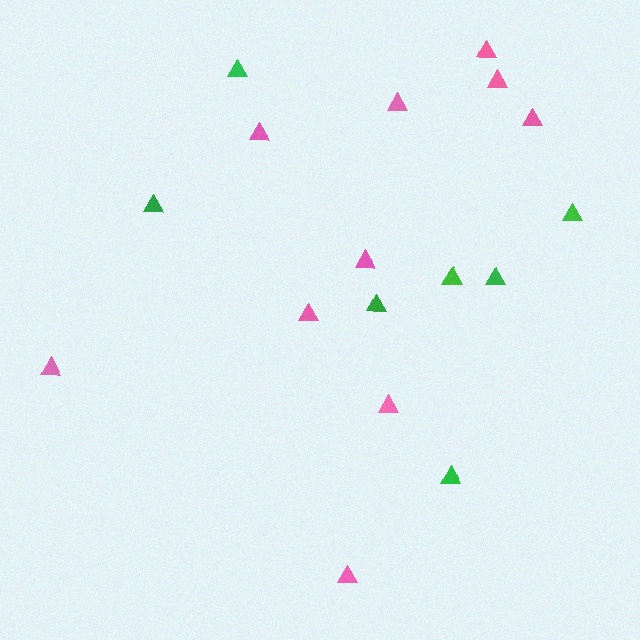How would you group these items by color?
There are 2 groups: one group of green triangles (7) and one group of pink triangles (10).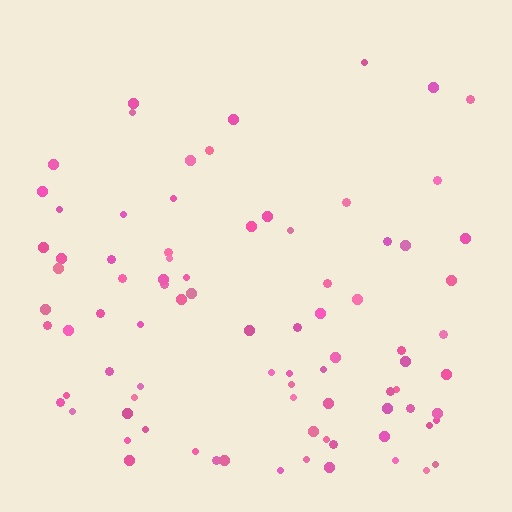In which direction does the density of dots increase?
From top to bottom, with the bottom side densest.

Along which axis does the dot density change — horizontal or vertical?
Vertical.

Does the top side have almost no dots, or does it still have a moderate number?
Still a moderate number, just noticeably fewer than the bottom.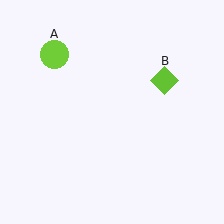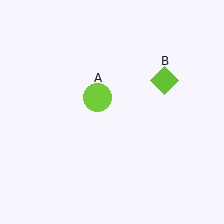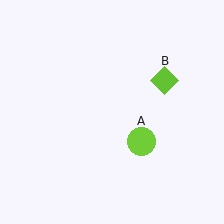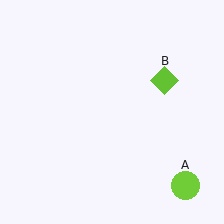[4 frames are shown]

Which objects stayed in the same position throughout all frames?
Lime diamond (object B) remained stationary.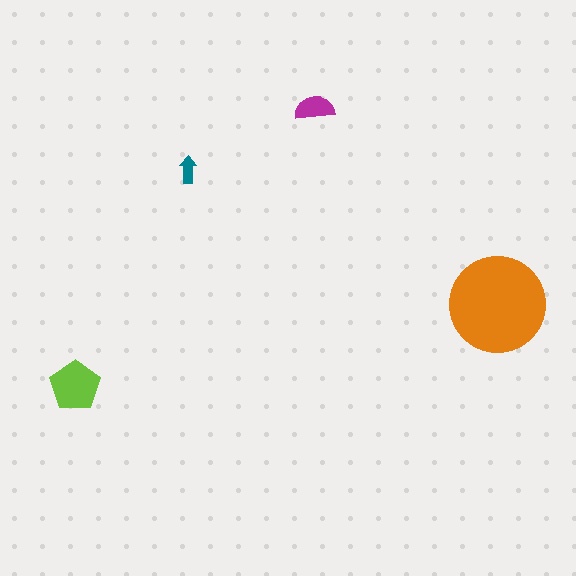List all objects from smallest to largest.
The teal arrow, the magenta semicircle, the lime pentagon, the orange circle.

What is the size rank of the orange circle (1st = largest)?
1st.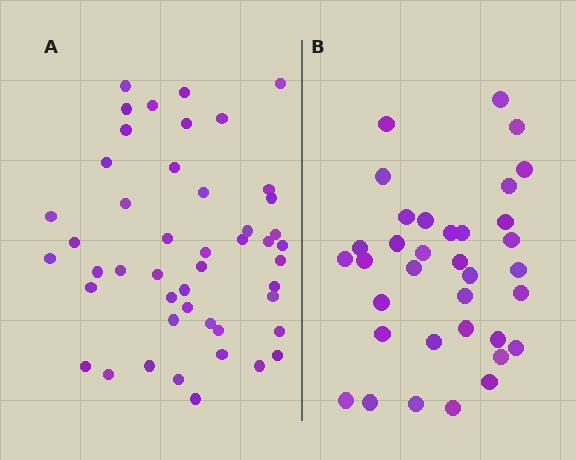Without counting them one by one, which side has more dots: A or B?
Region A (the left region) has more dots.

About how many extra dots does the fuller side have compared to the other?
Region A has roughly 12 or so more dots than region B.